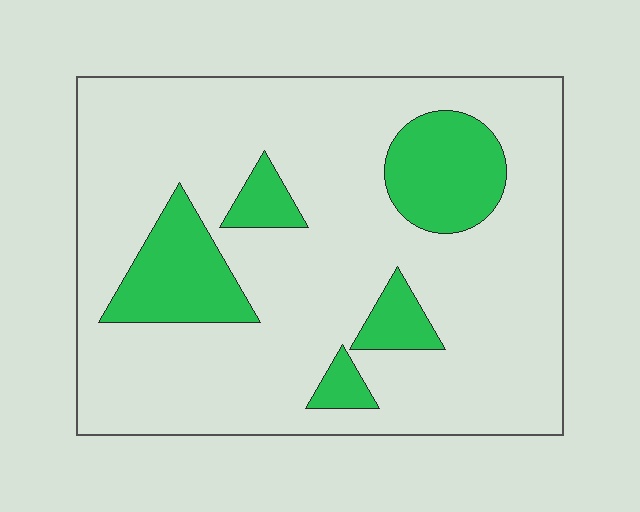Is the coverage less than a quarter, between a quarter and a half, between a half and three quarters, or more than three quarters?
Less than a quarter.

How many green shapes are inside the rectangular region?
5.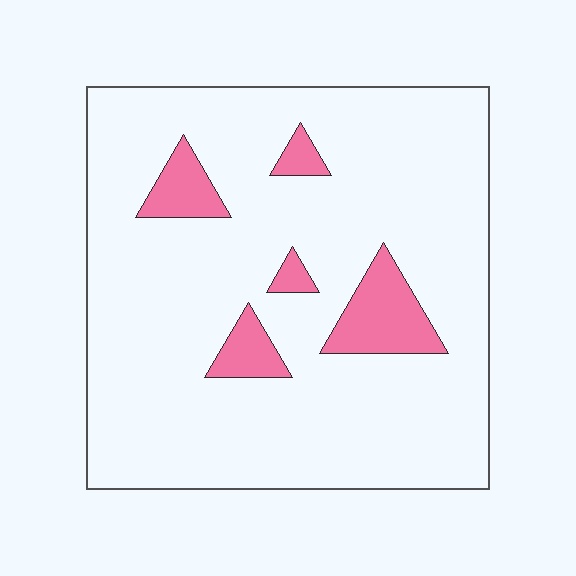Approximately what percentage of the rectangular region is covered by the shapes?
Approximately 10%.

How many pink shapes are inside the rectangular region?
5.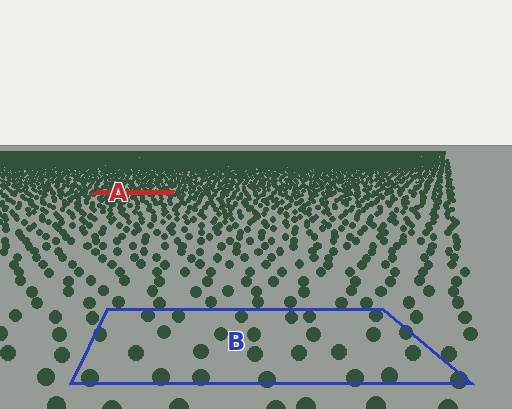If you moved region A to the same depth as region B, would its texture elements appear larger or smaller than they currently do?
They would appear larger. At a closer depth, the same texture elements are projected at a bigger on-screen size.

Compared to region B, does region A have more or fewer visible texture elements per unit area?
Region A has more texture elements per unit area — they are packed more densely because it is farther away.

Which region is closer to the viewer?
Region B is closer. The texture elements there are larger and more spread out.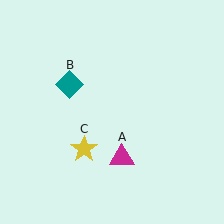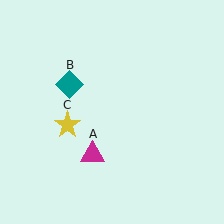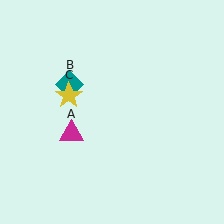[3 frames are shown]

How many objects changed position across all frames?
2 objects changed position: magenta triangle (object A), yellow star (object C).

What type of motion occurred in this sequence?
The magenta triangle (object A), yellow star (object C) rotated clockwise around the center of the scene.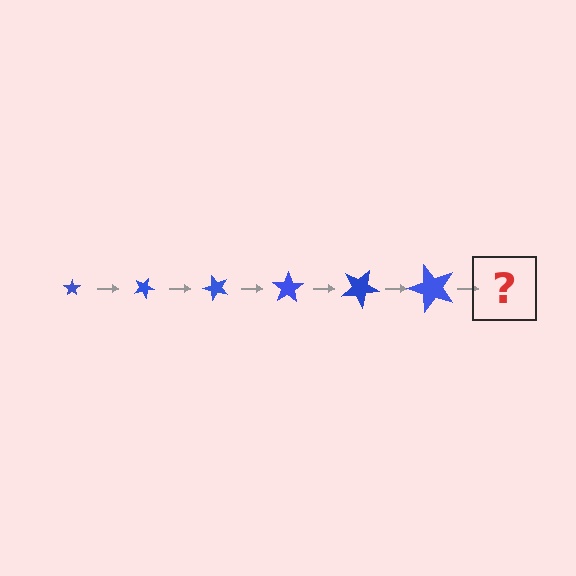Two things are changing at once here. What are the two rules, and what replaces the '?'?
The two rules are that the star grows larger each step and it rotates 25 degrees each step. The '?' should be a star, larger than the previous one and rotated 150 degrees from the start.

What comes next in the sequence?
The next element should be a star, larger than the previous one and rotated 150 degrees from the start.